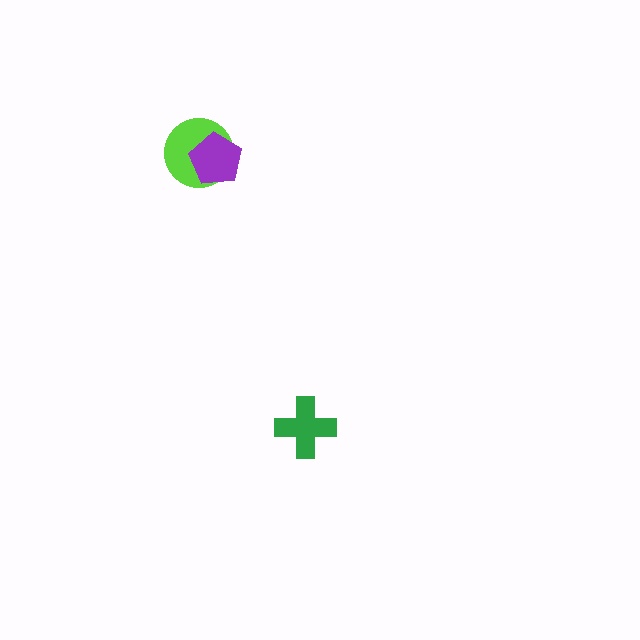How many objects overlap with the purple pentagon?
1 object overlaps with the purple pentagon.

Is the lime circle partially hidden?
Yes, it is partially covered by another shape.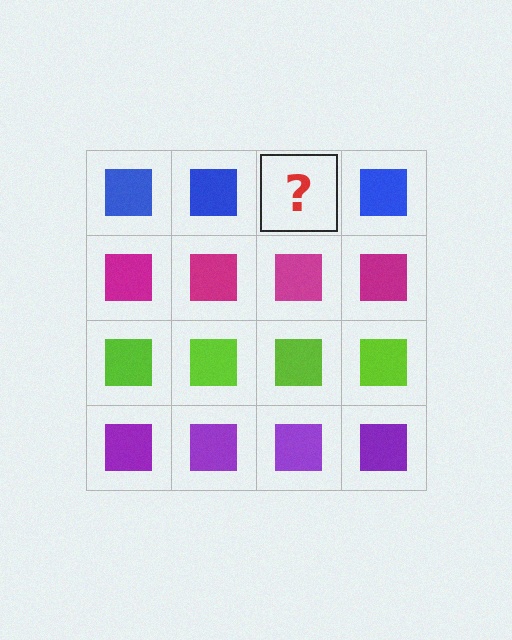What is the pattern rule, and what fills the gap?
The rule is that each row has a consistent color. The gap should be filled with a blue square.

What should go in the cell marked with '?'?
The missing cell should contain a blue square.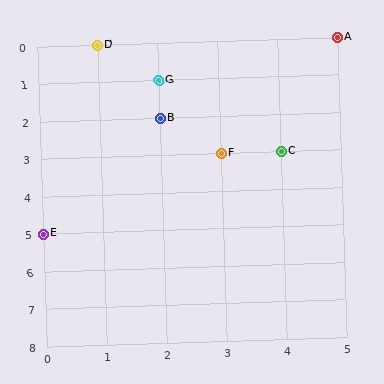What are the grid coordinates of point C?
Point C is at grid coordinates (4, 3).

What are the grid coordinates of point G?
Point G is at grid coordinates (2, 1).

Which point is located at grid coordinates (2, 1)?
Point G is at (2, 1).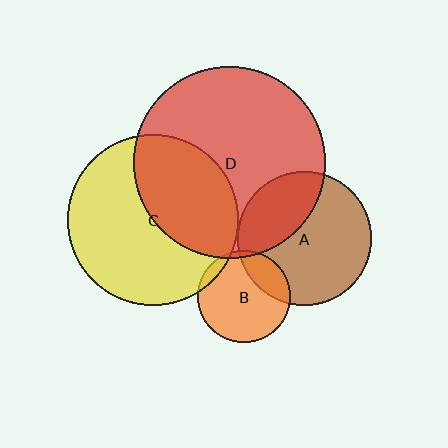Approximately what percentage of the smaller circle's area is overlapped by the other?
Approximately 40%.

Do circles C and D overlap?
Yes.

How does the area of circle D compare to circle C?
Approximately 1.3 times.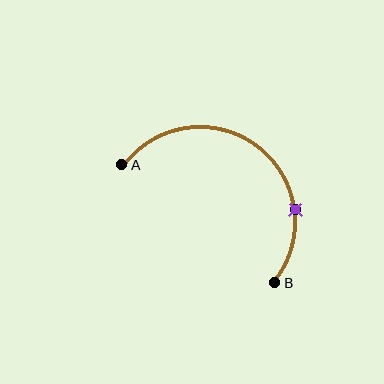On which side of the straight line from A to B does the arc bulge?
The arc bulges above and to the right of the straight line connecting A and B.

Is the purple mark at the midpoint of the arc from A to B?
No. The purple mark lies on the arc but is closer to endpoint B. The arc midpoint would be at the point on the curve equidistant along the arc from both A and B.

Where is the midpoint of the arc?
The arc midpoint is the point on the curve farthest from the straight line joining A and B. It sits above and to the right of that line.